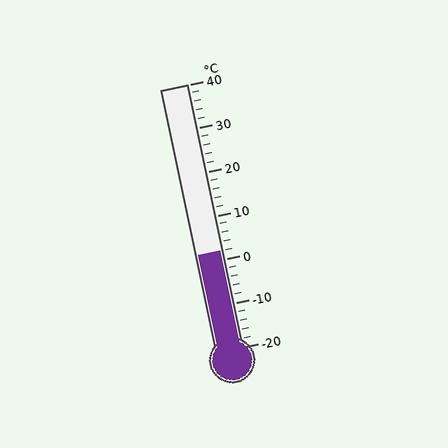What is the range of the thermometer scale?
The thermometer scale ranges from -20°C to 40°C.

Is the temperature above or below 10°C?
The temperature is below 10°C.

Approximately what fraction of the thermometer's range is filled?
The thermometer is filled to approximately 35% of its range.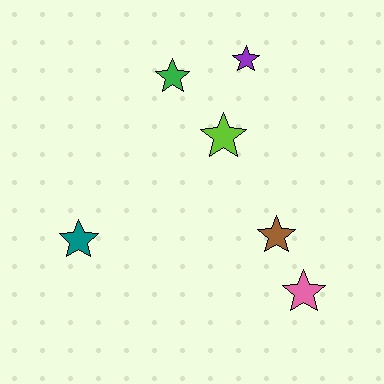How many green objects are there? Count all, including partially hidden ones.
There is 1 green object.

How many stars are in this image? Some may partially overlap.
There are 6 stars.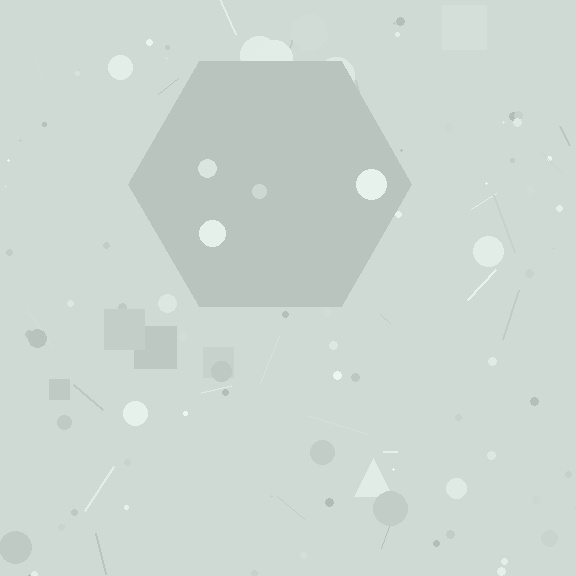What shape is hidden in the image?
A hexagon is hidden in the image.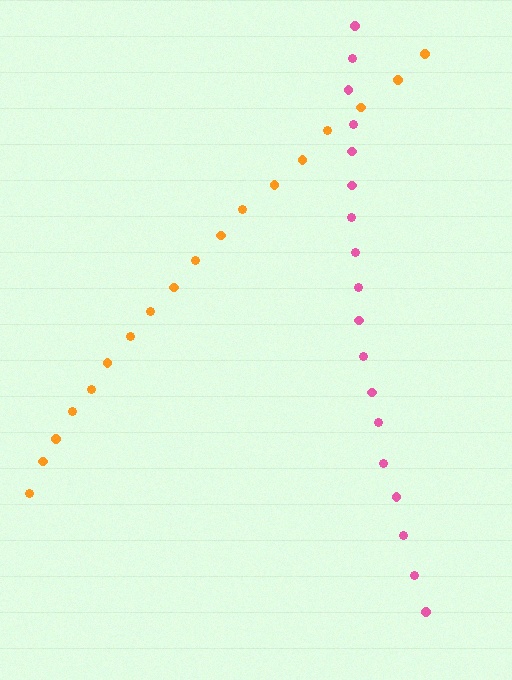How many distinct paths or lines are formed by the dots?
There are 2 distinct paths.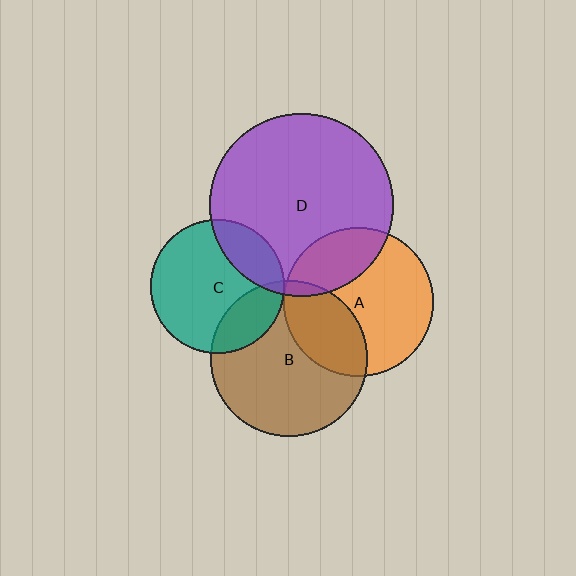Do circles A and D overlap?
Yes.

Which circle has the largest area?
Circle D (purple).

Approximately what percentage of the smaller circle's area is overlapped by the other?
Approximately 25%.